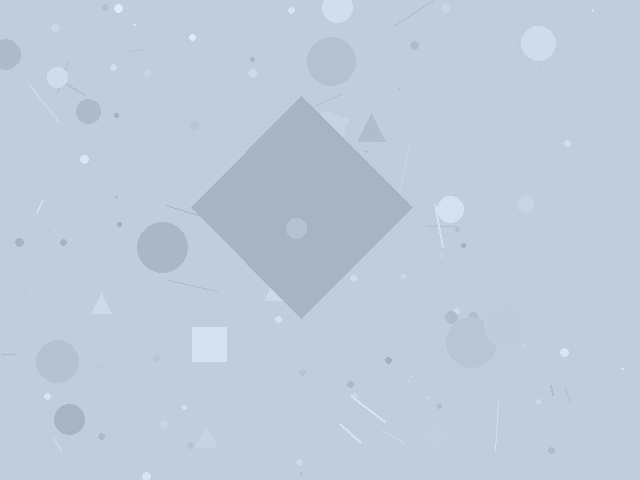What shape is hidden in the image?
A diamond is hidden in the image.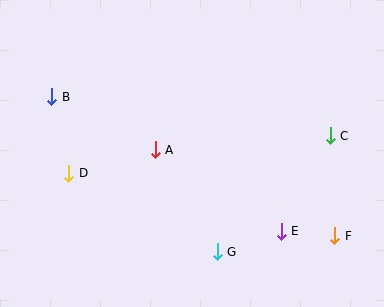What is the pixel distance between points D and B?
The distance between D and B is 78 pixels.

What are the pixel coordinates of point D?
Point D is at (69, 173).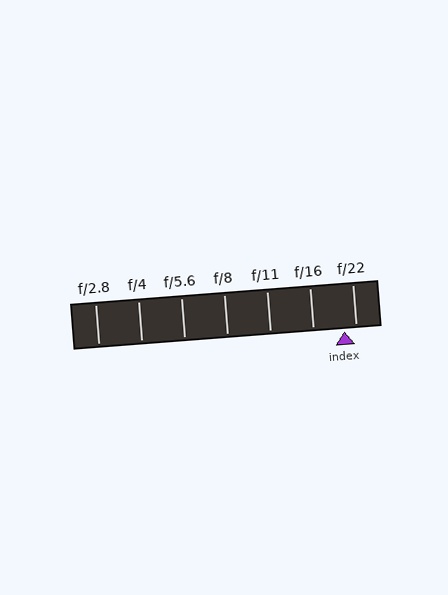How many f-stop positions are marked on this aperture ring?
There are 7 f-stop positions marked.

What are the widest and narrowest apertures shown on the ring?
The widest aperture shown is f/2.8 and the narrowest is f/22.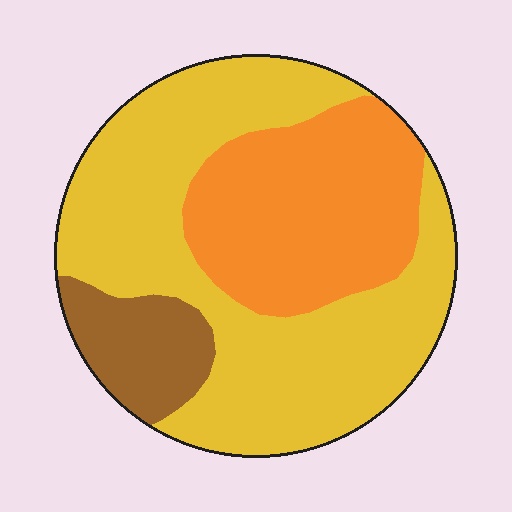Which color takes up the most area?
Yellow, at roughly 55%.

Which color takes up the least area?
Brown, at roughly 10%.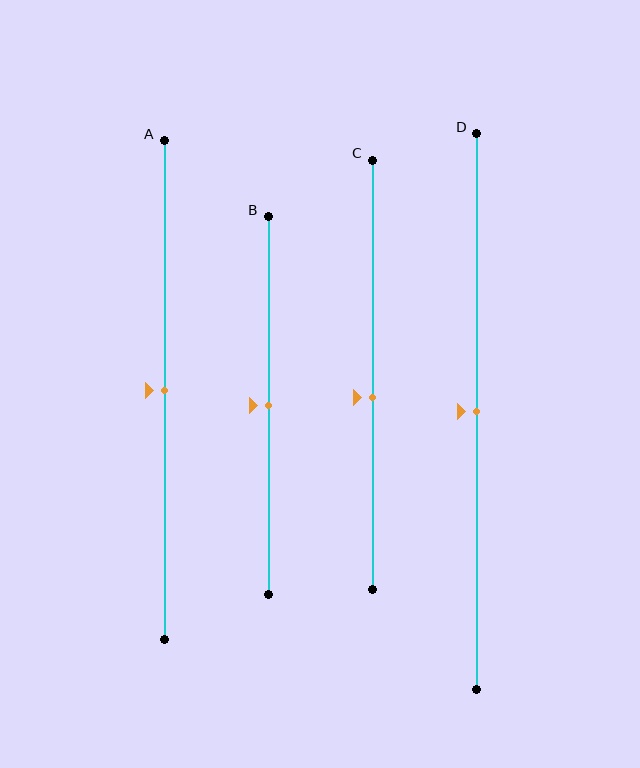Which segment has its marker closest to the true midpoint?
Segment A has its marker closest to the true midpoint.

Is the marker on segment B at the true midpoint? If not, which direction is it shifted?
Yes, the marker on segment B is at the true midpoint.